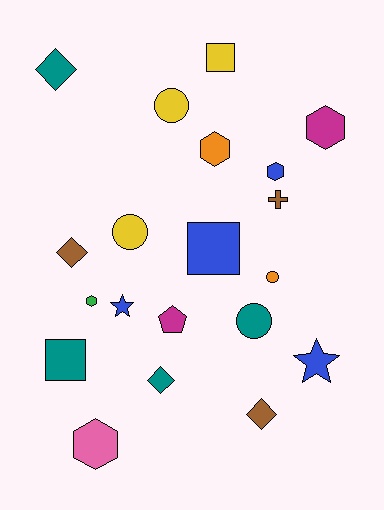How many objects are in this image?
There are 20 objects.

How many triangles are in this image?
There are no triangles.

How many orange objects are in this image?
There are 2 orange objects.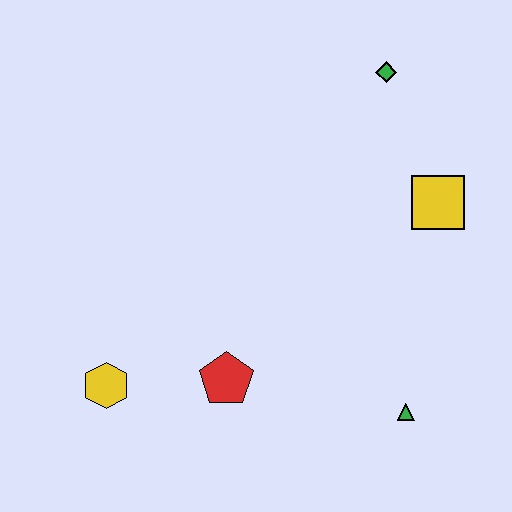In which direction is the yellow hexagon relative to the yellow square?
The yellow hexagon is to the left of the yellow square.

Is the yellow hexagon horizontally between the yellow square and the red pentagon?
No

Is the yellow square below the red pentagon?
No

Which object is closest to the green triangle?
The red pentagon is closest to the green triangle.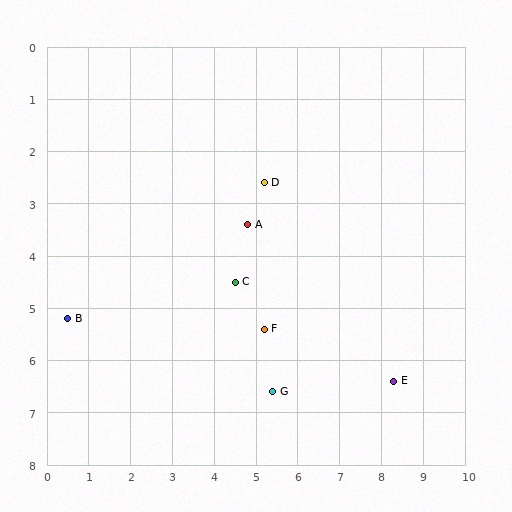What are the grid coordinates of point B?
Point B is at approximately (0.5, 5.2).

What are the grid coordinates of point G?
Point G is at approximately (5.4, 6.6).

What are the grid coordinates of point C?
Point C is at approximately (4.5, 4.5).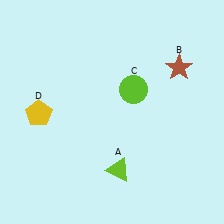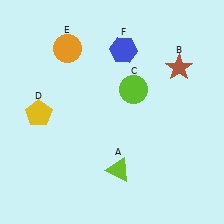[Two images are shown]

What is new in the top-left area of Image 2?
An orange circle (E) was added in the top-left area of Image 2.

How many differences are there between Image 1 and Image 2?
There are 2 differences between the two images.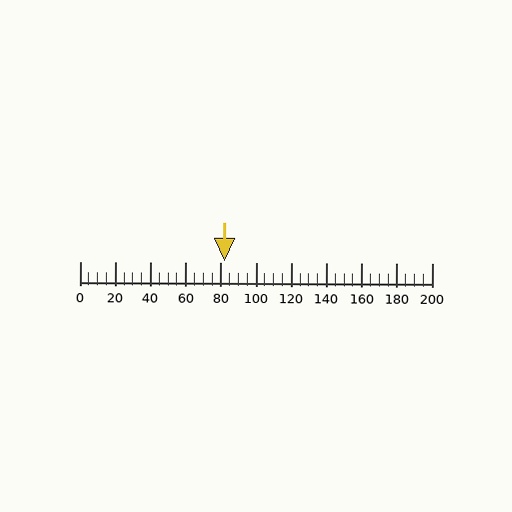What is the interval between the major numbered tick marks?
The major tick marks are spaced 20 units apart.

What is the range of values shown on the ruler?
The ruler shows values from 0 to 200.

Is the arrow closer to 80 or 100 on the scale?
The arrow is closer to 80.